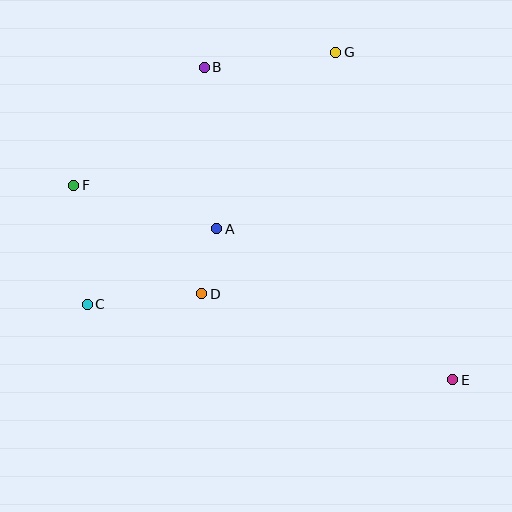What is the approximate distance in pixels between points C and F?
The distance between C and F is approximately 119 pixels.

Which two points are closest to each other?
Points A and D are closest to each other.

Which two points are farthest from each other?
Points E and F are farthest from each other.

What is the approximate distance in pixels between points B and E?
The distance between B and E is approximately 400 pixels.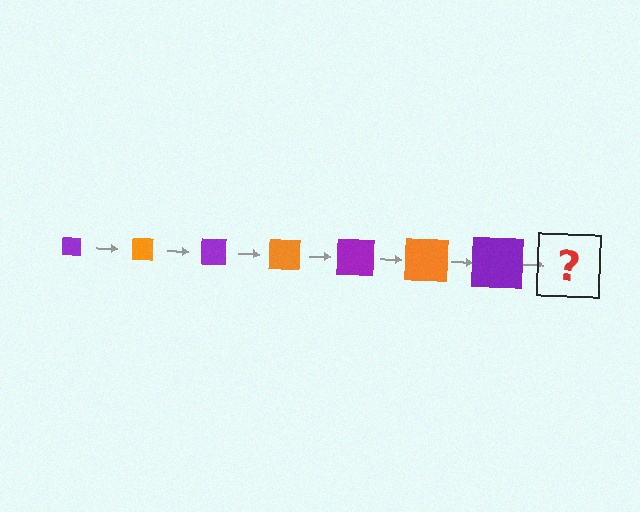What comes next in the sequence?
The next element should be an orange square, larger than the previous one.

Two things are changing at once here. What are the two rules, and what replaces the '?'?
The two rules are that the square grows larger each step and the color cycles through purple and orange. The '?' should be an orange square, larger than the previous one.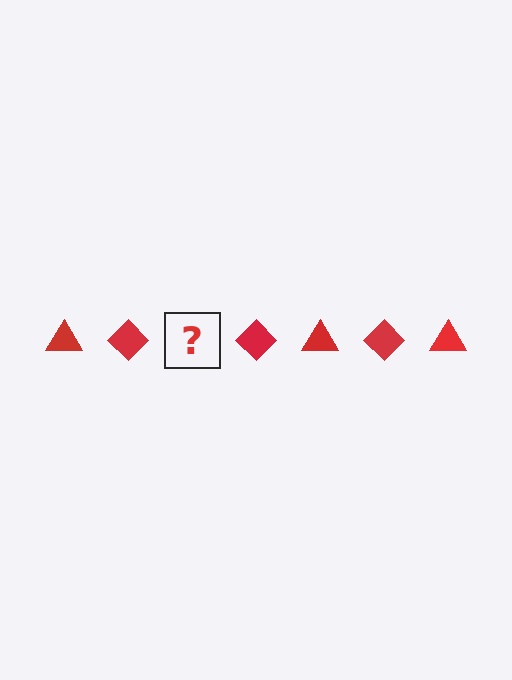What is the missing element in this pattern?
The missing element is a red triangle.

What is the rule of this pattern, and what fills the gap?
The rule is that the pattern cycles through triangle, diamond shapes in red. The gap should be filled with a red triangle.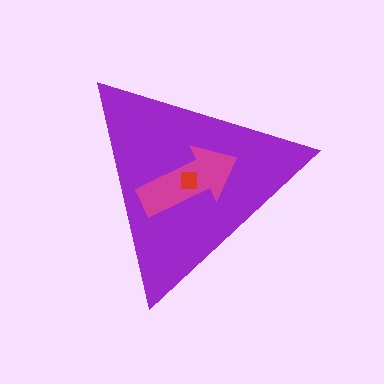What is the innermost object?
The red square.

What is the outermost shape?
The purple triangle.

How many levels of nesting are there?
3.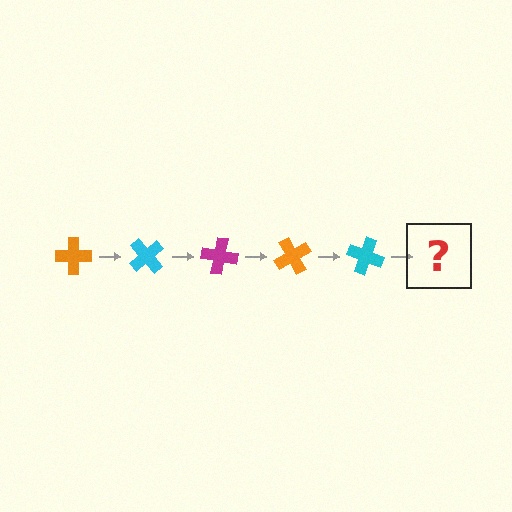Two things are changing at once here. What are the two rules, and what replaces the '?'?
The two rules are that it rotates 50 degrees each step and the color cycles through orange, cyan, and magenta. The '?' should be a magenta cross, rotated 250 degrees from the start.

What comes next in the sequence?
The next element should be a magenta cross, rotated 250 degrees from the start.